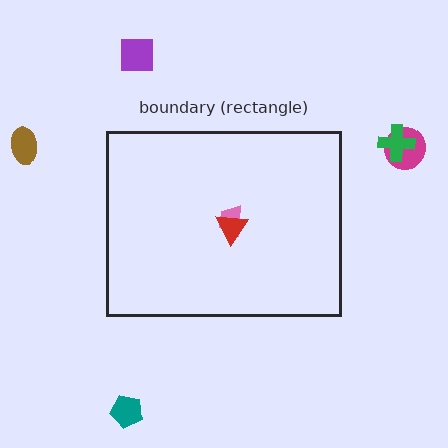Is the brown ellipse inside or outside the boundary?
Outside.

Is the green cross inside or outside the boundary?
Outside.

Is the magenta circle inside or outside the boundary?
Outside.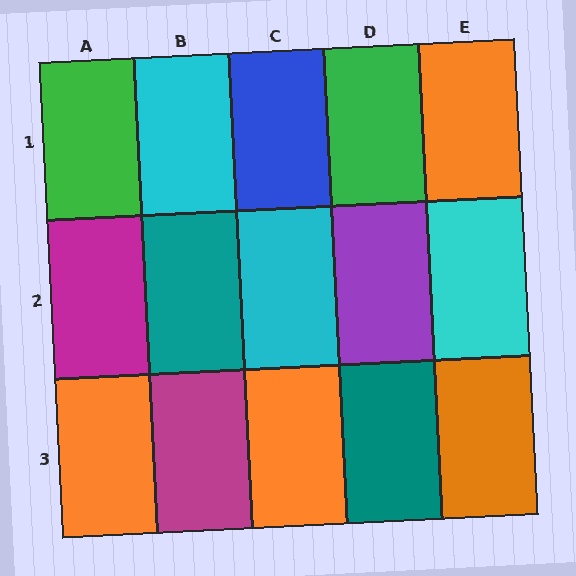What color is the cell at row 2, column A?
Magenta.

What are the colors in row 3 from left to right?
Orange, magenta, orange, teal, orange.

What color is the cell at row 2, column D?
Purple.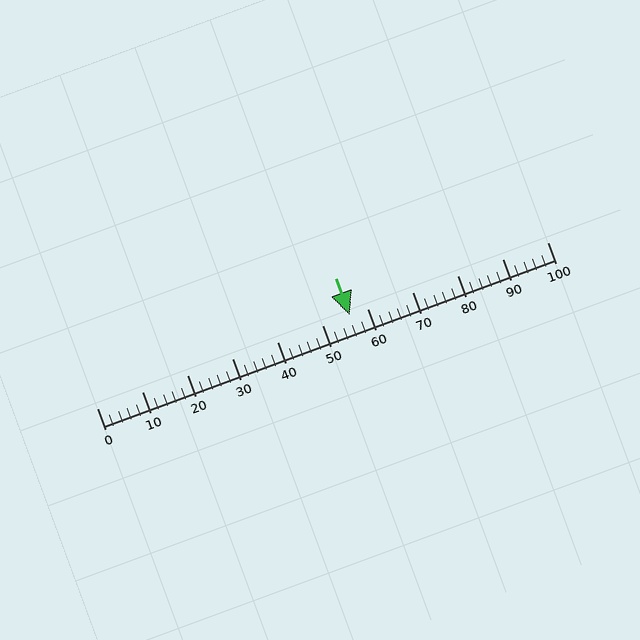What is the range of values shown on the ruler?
The ruler shows values from 0 to 100.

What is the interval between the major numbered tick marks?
The major tick marks are spaced 10 units apart.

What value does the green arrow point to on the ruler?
The green arrow points to approximately 56.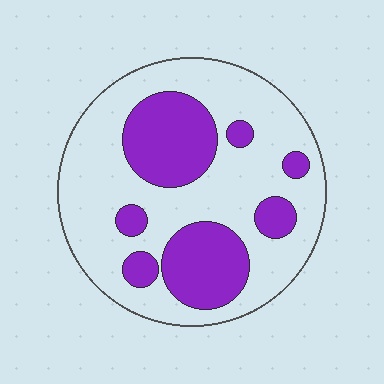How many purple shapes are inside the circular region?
7.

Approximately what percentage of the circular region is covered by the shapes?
Approximately 30%.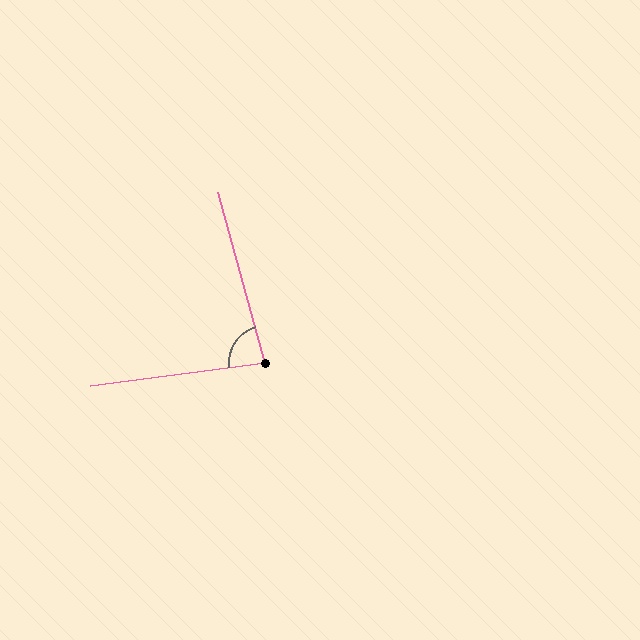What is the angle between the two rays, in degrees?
Approximately 82 degrees.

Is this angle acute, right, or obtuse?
It is acute.